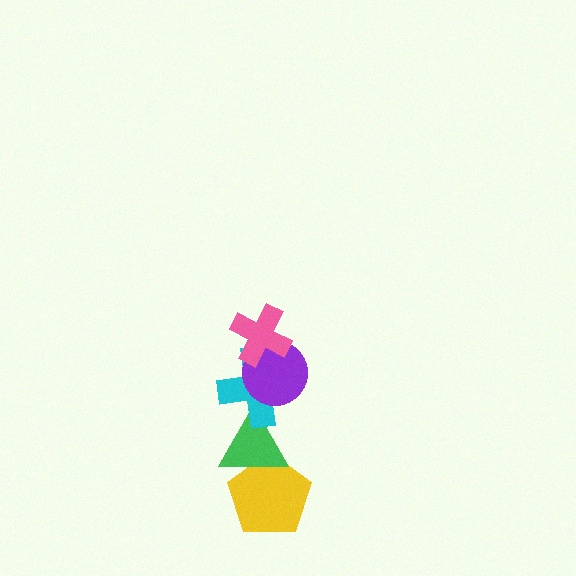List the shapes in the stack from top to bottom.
From top to bottom: the pink cross, the purple circle, the cyan cross, the green triangle, the yellow pentagon.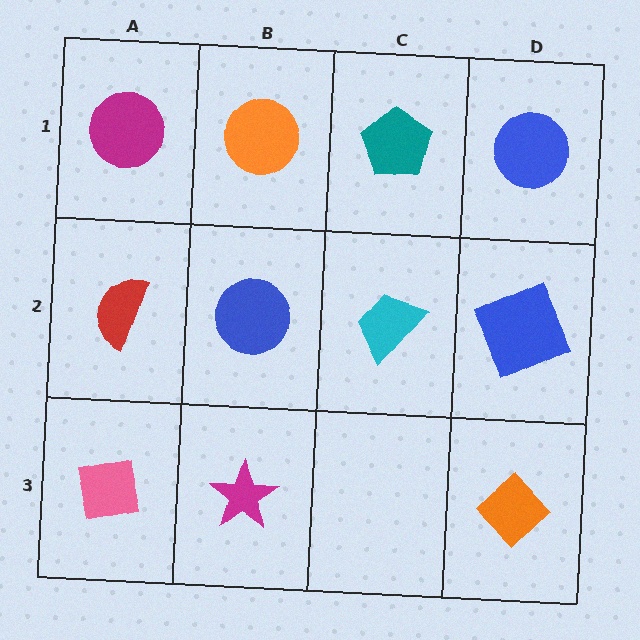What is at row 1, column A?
A magenta circle.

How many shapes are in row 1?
4 shapes.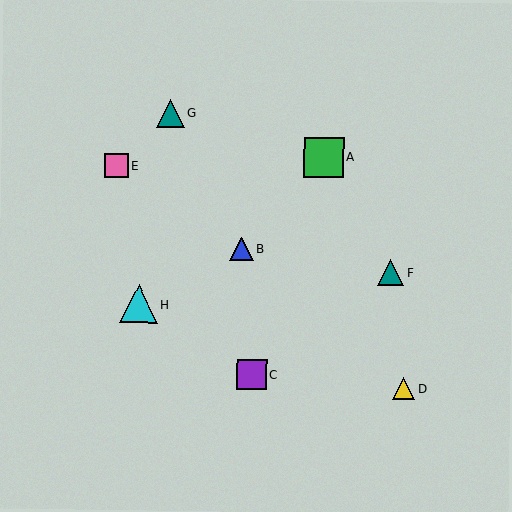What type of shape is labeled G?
Shape G is a teal triangle.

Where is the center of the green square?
The center of the green square is at (324, 157).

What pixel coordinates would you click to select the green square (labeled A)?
Click at (324, 157) to select the green square A.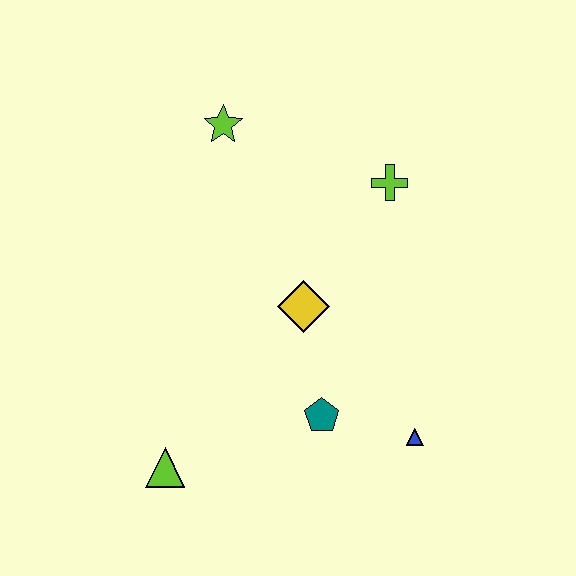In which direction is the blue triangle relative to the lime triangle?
The blue triangle is to the right of the lime triangle.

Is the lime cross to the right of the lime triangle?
Yes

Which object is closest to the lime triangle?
The teal pentagon is closest to the lime triangle.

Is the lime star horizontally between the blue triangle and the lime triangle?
Yes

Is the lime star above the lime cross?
Yes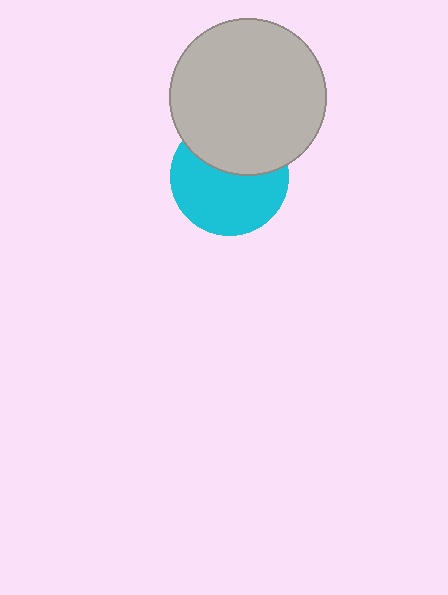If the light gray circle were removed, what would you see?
You would see the complete cyan circle.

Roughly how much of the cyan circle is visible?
About half of it is visible (roughly 61%).